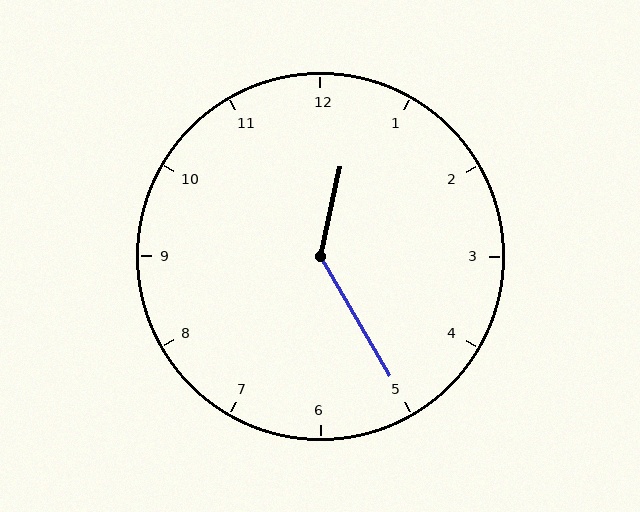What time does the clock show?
12:25.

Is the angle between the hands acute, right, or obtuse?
It is obtuse.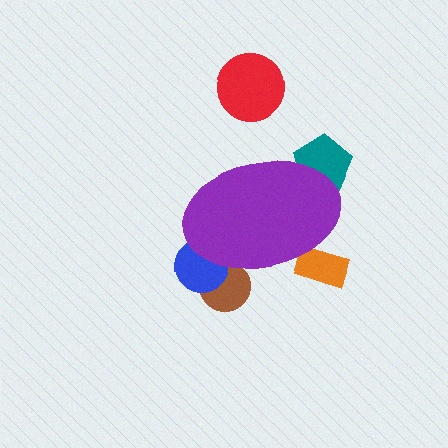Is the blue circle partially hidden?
Yes, the blue circle is partially hidden behind the purple ellipse.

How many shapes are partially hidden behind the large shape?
4 shapes are partially hidden.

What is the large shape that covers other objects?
A purple ellipse.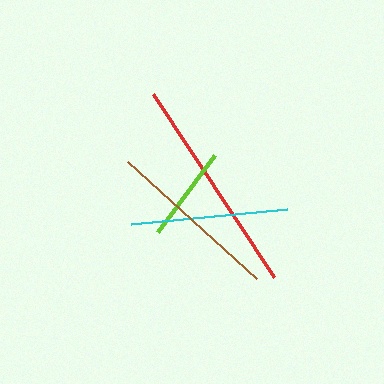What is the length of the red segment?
The red segment is approximately 219 pixels long.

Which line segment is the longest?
The red line is the longest at approximately 219 pixels.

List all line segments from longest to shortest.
From longest to shortest: red, brown, cyan, lime.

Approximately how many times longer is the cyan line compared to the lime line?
The cyan line is approximately 1.6 times the length of the lime line.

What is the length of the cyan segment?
The cyan segment is approximately 157 pixels long.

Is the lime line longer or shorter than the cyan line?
The cyan line is longer than the lime line.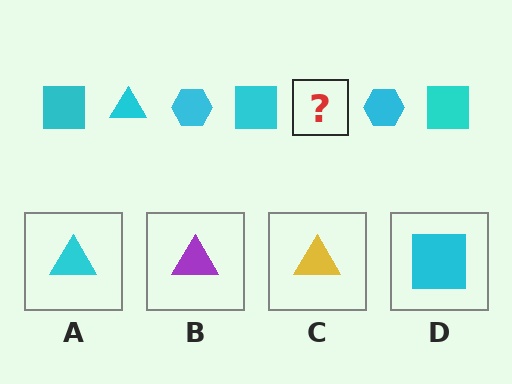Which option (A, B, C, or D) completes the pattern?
A.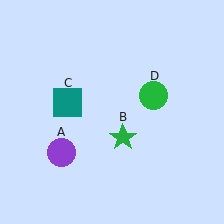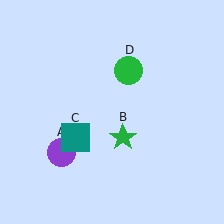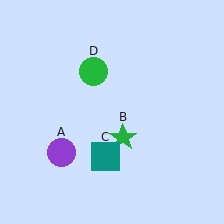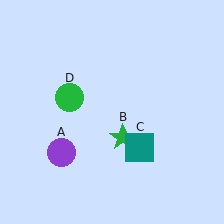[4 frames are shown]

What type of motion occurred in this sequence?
The teal square (object C), green circle (object D) rotated counterclockwise around the center of the scene.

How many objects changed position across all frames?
2 objects changed position: teal square (object C), green circle (object D).